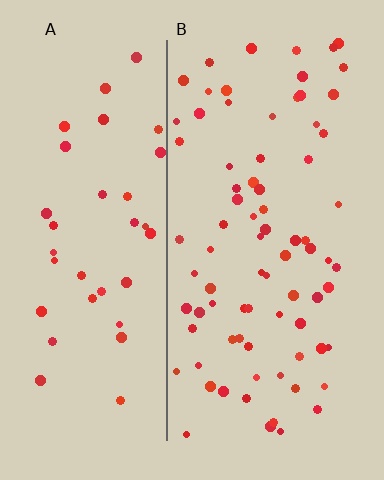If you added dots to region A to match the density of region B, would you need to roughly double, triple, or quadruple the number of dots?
Approximately double.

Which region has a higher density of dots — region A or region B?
B (the right).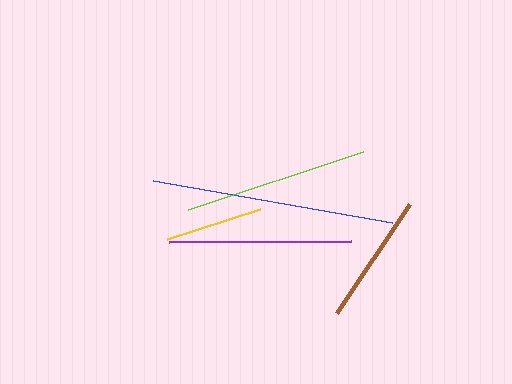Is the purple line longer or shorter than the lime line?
The lime line is longer than the purple line.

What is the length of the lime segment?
The lime segment is approximately 185 pixels long.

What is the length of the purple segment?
The purple segment is approximately 182 pixels long.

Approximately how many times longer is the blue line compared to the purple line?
The blue line is approximately 1.3 times the length of the purple line.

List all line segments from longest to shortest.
From longest to shortest: blue, lime, purple, brown, yellow.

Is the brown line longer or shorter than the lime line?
The lime line is longer than the brown line.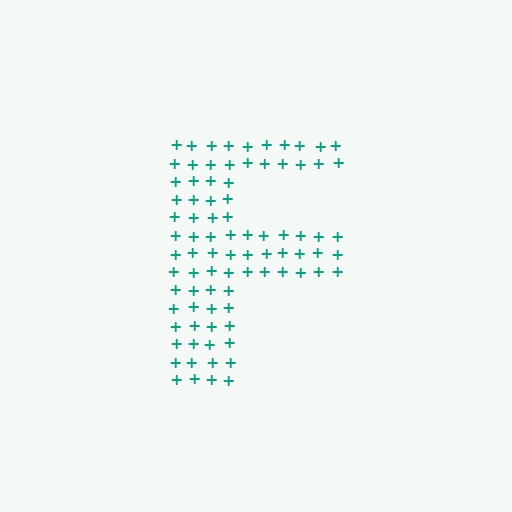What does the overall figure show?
The overall figure shows the letter F.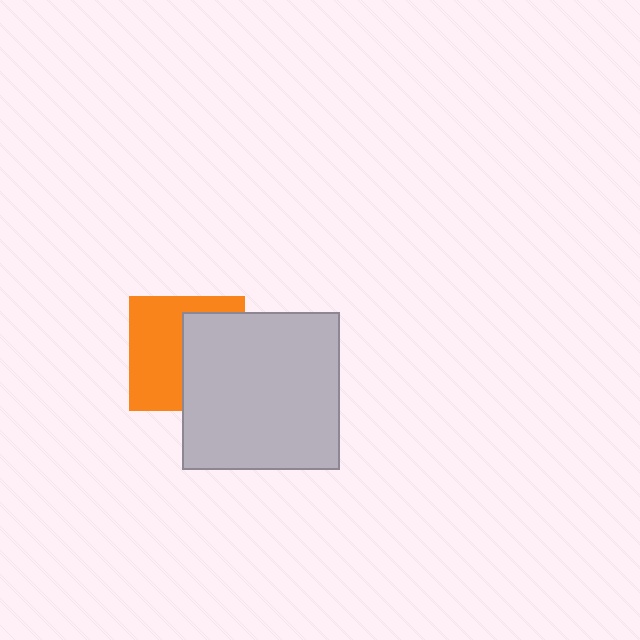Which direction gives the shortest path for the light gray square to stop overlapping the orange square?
Moving right gives the shortest separation.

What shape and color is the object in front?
The object in front is a light gray square.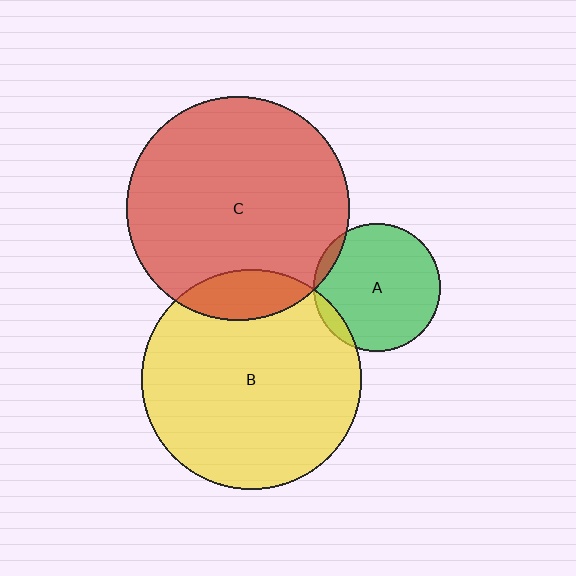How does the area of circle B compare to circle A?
Approximately 3.0 times.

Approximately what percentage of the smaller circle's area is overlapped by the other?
Approximately 15%.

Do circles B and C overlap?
Yes.